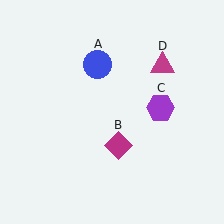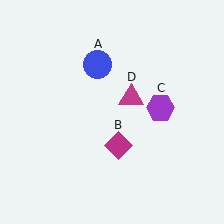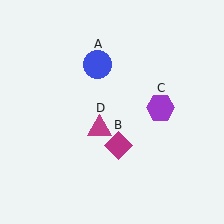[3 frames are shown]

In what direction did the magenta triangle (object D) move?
The magenta triangle (object D) moved down and to the left.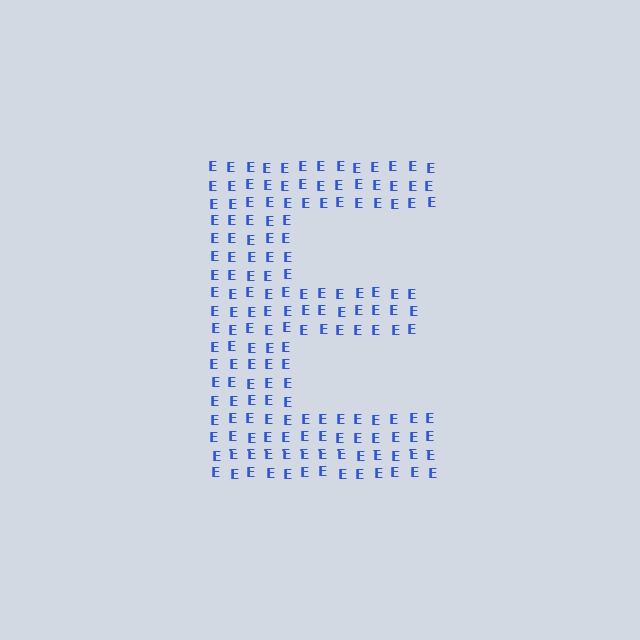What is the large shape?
The large shape is the letter E.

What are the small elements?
The small elements are letter E's.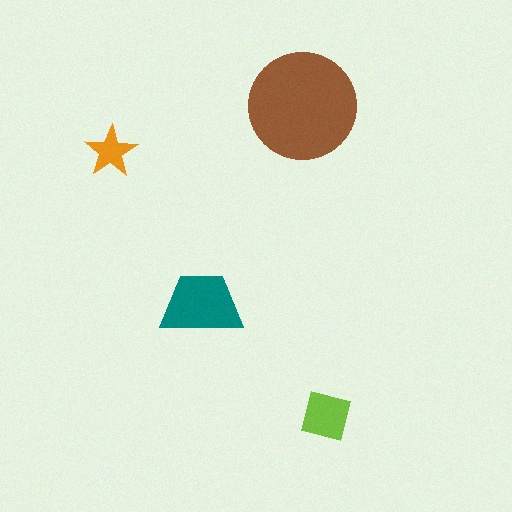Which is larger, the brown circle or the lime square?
The brown circle.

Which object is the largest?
The brown circle.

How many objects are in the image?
There are 4 objects in the image.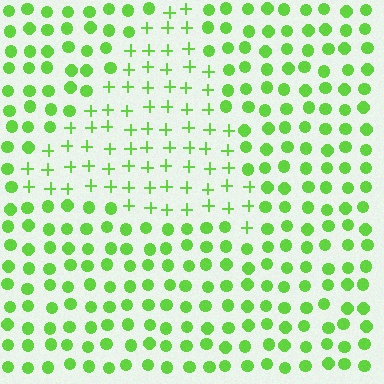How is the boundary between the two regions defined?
The boundary is defined by a change in element shape: plus signs inside vs. circles outside. All elements share the same color and spacing.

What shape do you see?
I see a triangle.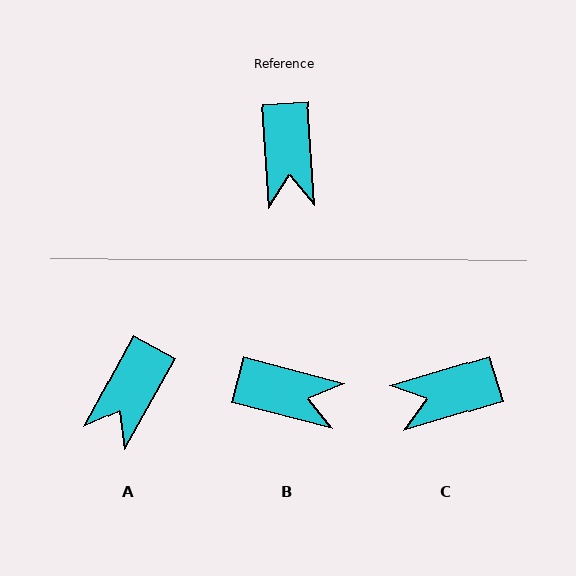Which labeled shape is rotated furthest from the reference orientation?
C, about 77 degrees away.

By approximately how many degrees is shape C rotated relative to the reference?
Approximately 77 degrees clockwise.